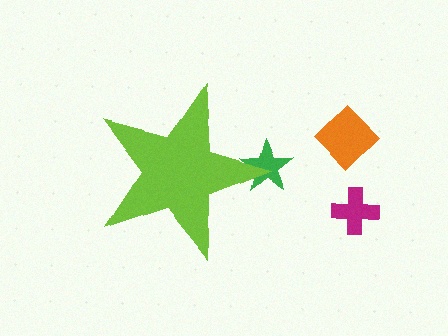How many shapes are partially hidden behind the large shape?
1 shape is partially hidden.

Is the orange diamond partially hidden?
No, the orange diamond is fully visible.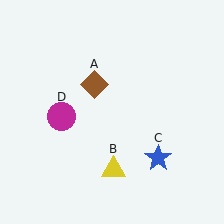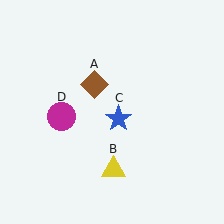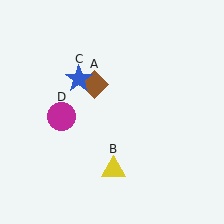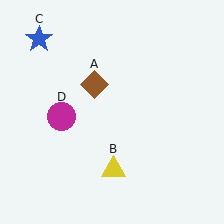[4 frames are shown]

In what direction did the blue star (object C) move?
The blue star (object C) moved up and to the left.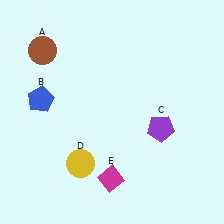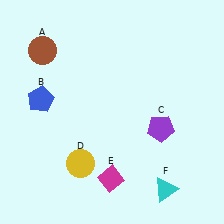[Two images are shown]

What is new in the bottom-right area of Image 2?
A cyan triangle (F) was added in the bottom-right area of Image 2.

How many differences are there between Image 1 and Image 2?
There is 1 difference between the two images.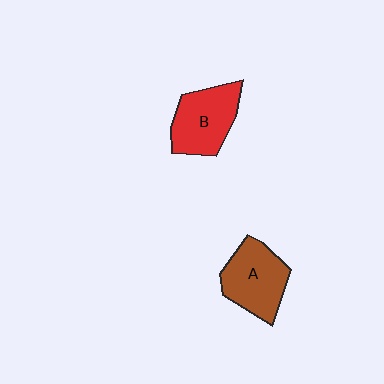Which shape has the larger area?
Shape A (brown).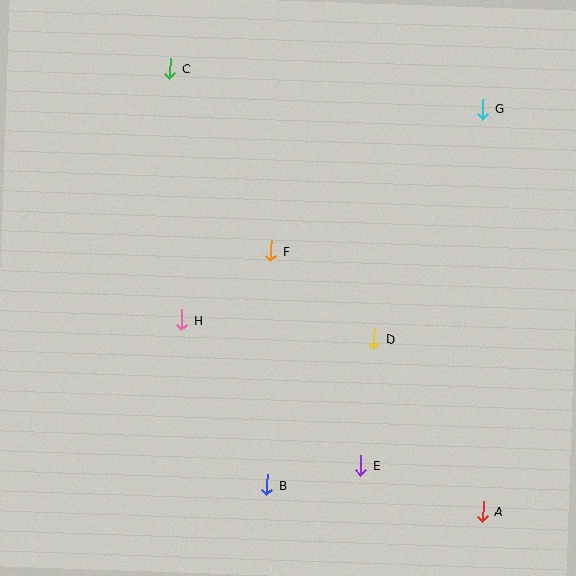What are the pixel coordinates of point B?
Point B is at (267, 485).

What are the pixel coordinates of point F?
Point F is at (271, 251).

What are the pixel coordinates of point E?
Point E is at (361, 465).